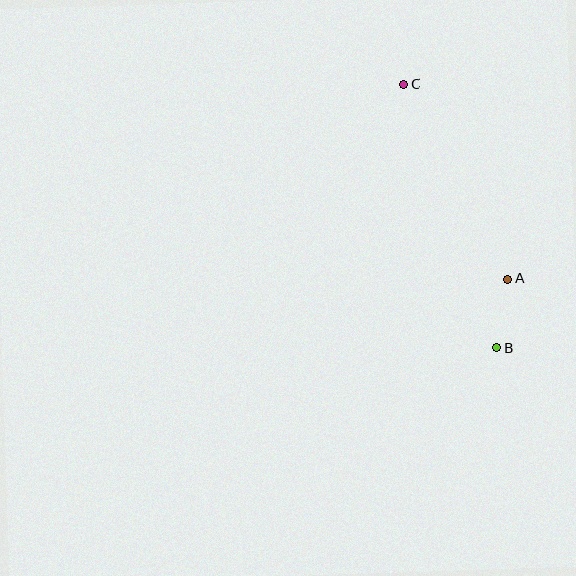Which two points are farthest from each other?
Points B and C are farthest from each other.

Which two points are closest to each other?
Points A and B are closest to each other.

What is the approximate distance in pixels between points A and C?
The distance between A and C is approximately 220 pixels.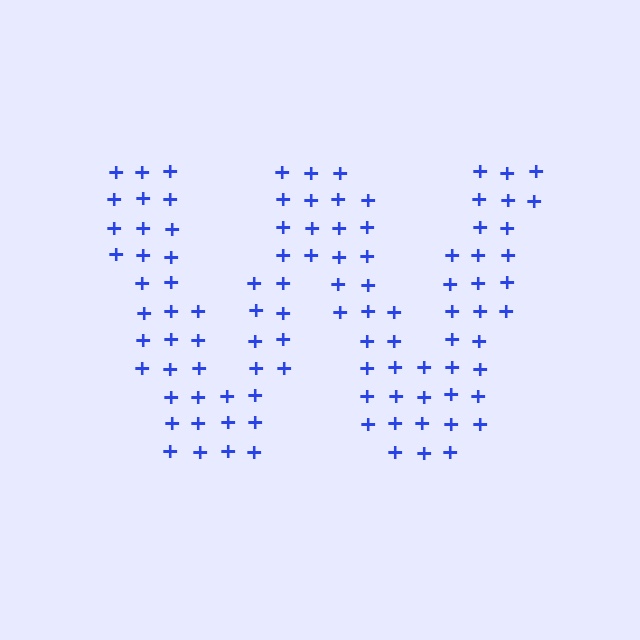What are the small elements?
The small elements are plus signs.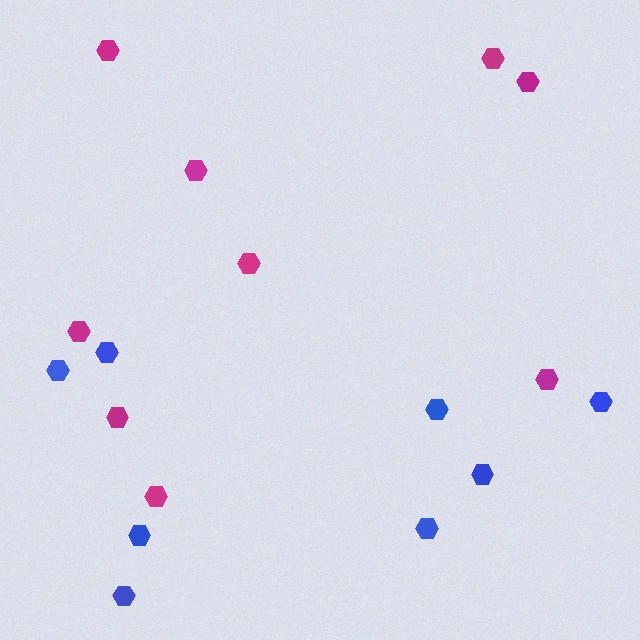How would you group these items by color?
There are 2 groups: one group of magenta hexagons (9) and one group of blue hexagons (8).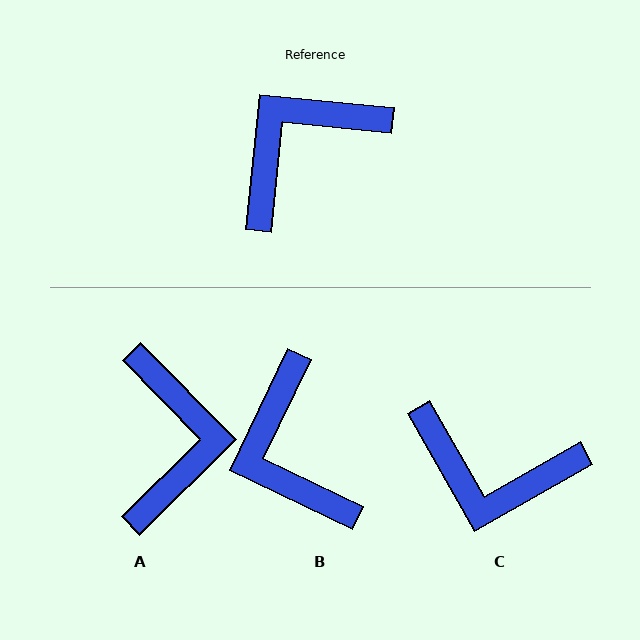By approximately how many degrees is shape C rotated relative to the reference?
Approximately 125 degrees counter-clockwise.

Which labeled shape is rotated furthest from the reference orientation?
A, about 130 degrees away.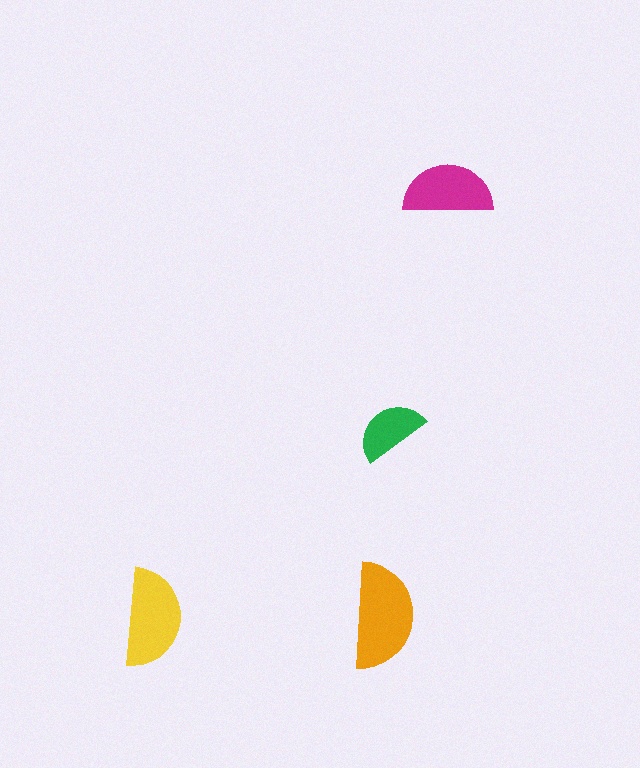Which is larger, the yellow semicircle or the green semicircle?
The yellow one.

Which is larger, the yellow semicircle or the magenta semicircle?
The yellow one.